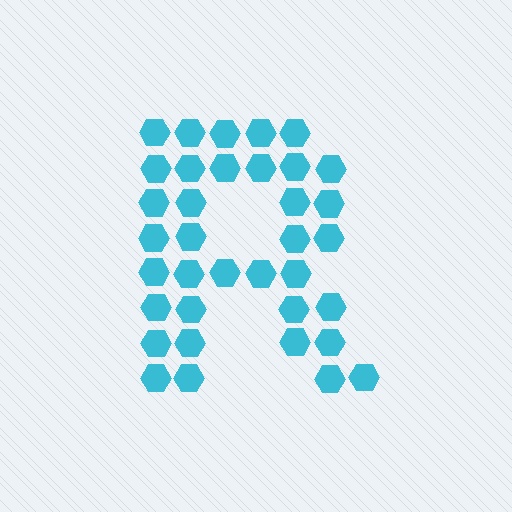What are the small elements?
The small elements are hexagons.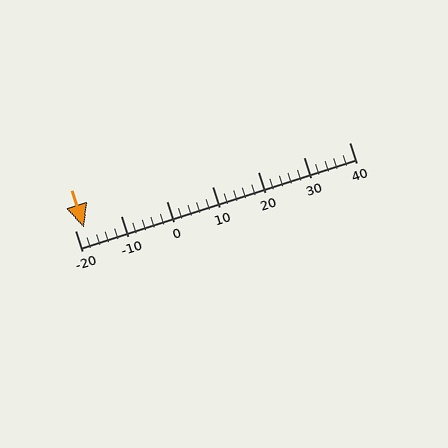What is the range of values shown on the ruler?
The ruler shows values from -20 to 40.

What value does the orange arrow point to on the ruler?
The orange arrow points to approximately -18.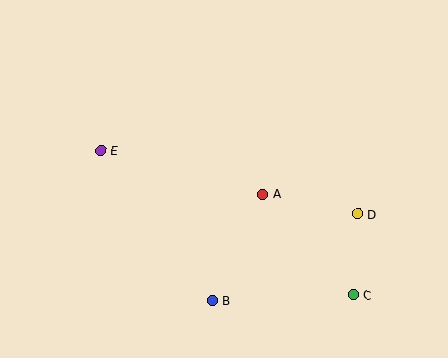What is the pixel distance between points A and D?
The distance between A and D is 97 pixels.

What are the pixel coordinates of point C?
Point C is at (353, 295).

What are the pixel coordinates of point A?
Point A is at (262, 194).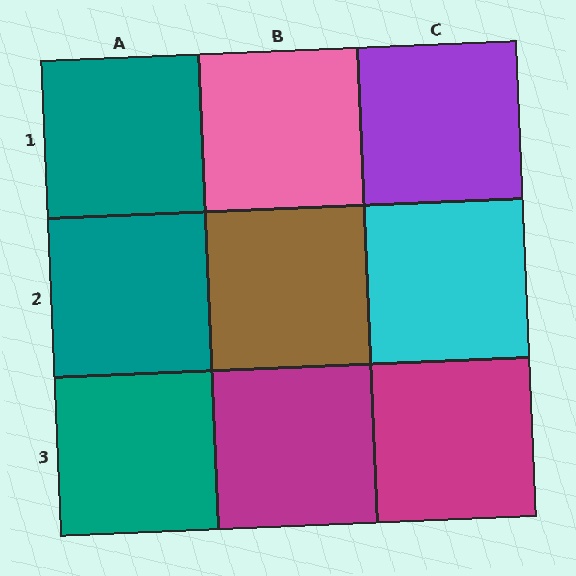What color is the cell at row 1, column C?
Purple.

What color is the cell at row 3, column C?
Magenta.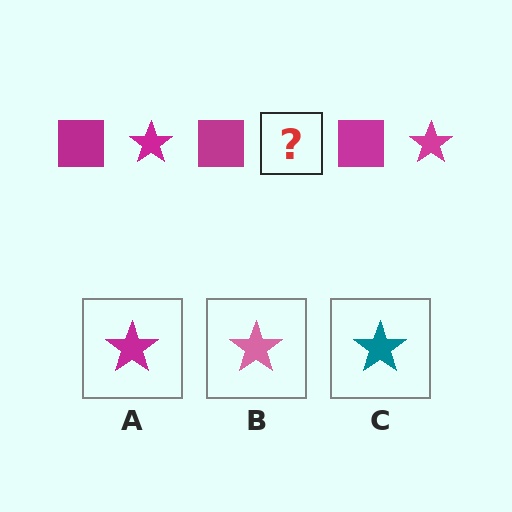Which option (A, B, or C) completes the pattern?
A.